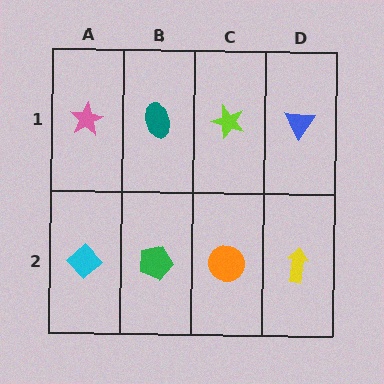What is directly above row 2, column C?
A lime star.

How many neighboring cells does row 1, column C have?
3.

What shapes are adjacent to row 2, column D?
A blue triangle (row 1, column D), an orange circle (row 2, column C).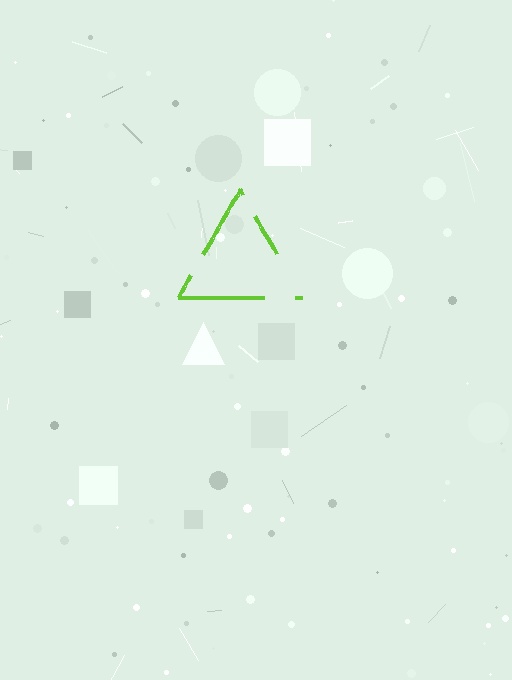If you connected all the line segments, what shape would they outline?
They would outline a triangle.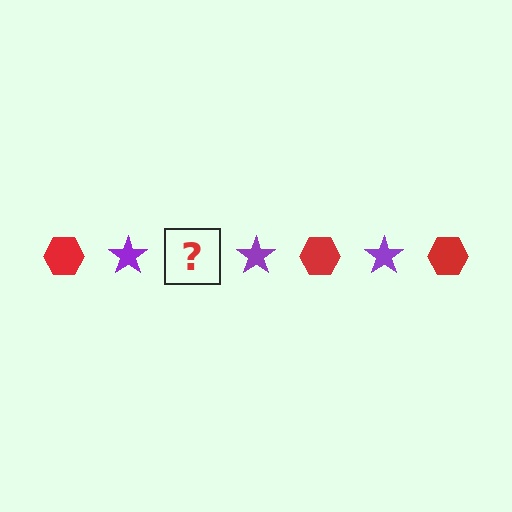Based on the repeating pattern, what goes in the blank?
The blank should be a red hexagon.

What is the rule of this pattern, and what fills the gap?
The rule is that the pattern alternates between red hexagon and purple star. The gap should be filled with a red hexagon.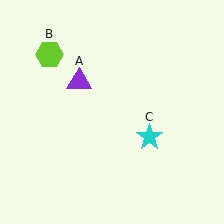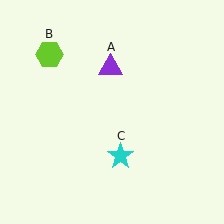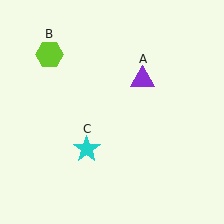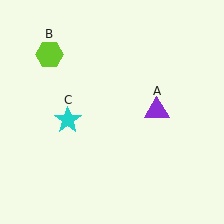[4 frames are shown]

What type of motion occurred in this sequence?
The purple triangle (object A), cyan star (object C) rotated clockwise around the center of the scene.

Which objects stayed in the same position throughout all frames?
Lime hexagon (object B) remained stationary.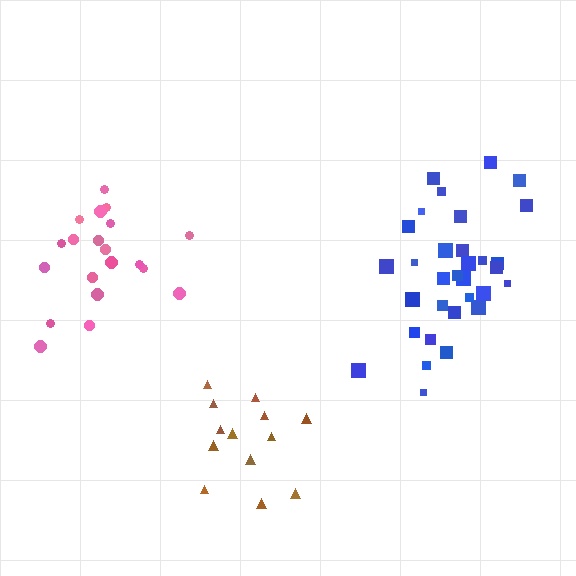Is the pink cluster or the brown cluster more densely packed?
Brown.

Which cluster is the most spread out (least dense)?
Pink.